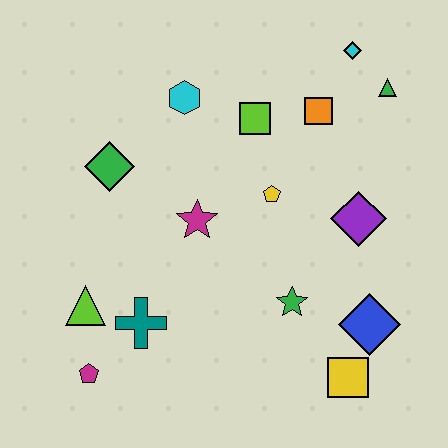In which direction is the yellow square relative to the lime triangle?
The yellow square is to the right of the lime triangle.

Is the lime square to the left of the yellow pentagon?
Yes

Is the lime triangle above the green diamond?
No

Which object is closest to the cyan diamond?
The green triangle is closest to the cyan diamond.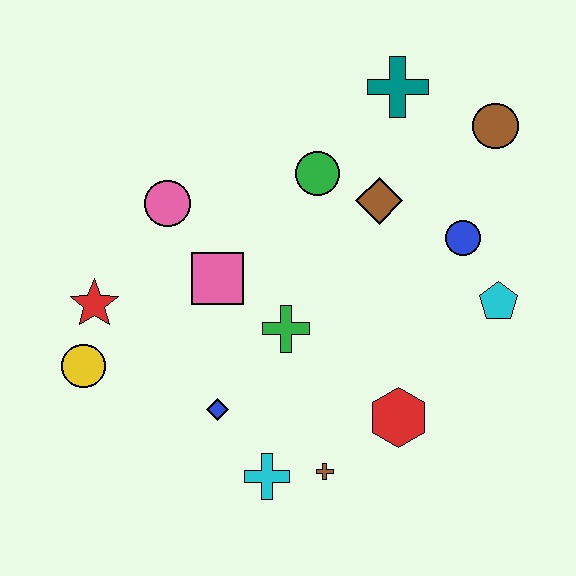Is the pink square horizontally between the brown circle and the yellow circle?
Yes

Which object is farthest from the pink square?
The brown circle is farthest from the pink square.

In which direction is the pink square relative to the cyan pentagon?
The pink square is to the left of the cyan pentagon.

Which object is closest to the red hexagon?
The brown cross is closest to the red hexagon.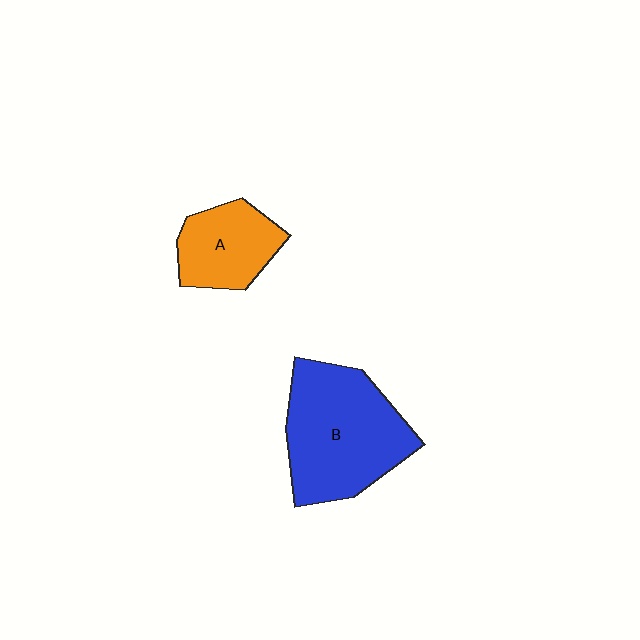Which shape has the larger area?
Shape B (blue).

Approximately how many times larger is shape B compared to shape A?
Approximately 1.9 times.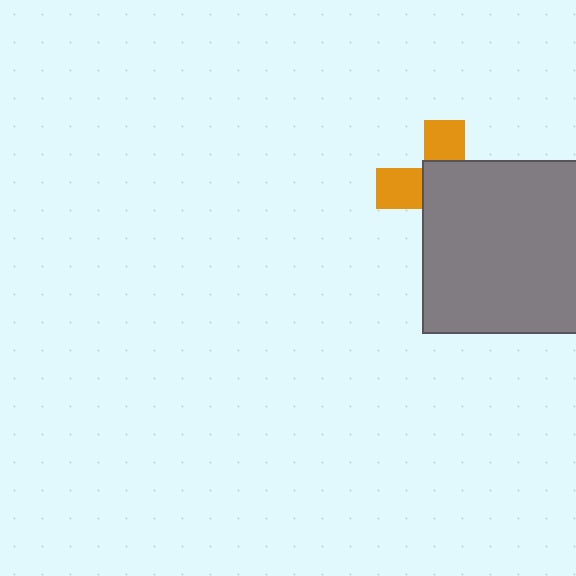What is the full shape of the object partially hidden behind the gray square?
The partially hidden object is an orange cross.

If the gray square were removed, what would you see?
You would see the complete orange cross.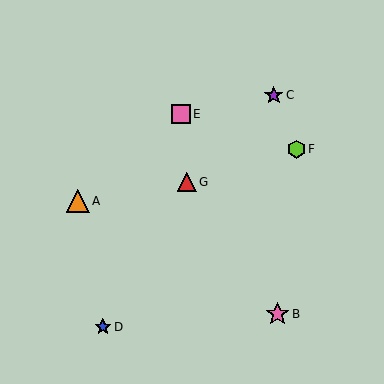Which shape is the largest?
The pink star (labeled B) is the largest.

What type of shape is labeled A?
Shape A is an orange triangle.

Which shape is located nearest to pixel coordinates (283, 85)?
The purple star (labeled C) at (274, 95) is nearest to that location.